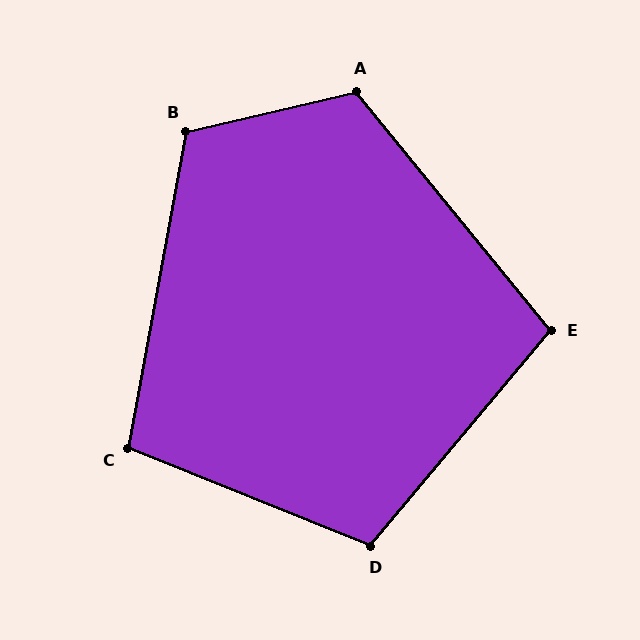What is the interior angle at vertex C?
Approximately 101 degrees (obtuse).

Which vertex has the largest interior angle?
A, at approximately 116 degrees.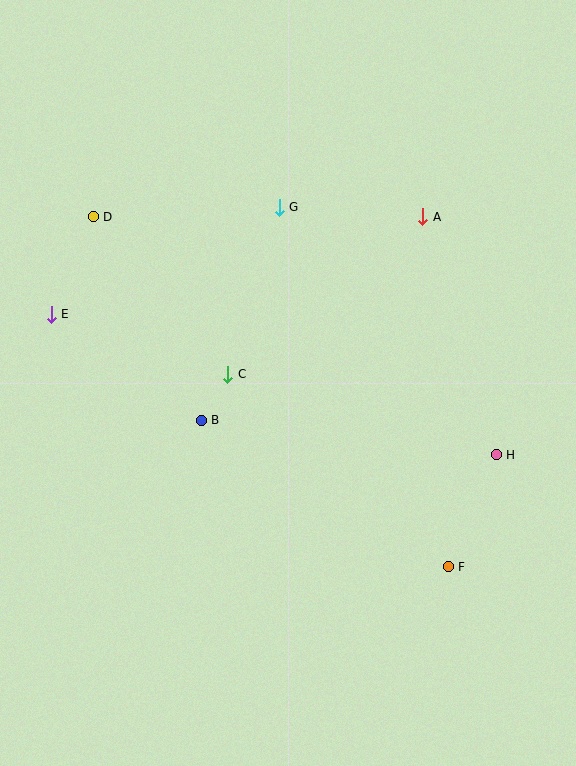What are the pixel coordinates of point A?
Point A is at (423, 216).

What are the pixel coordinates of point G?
Point G is at (279, 207).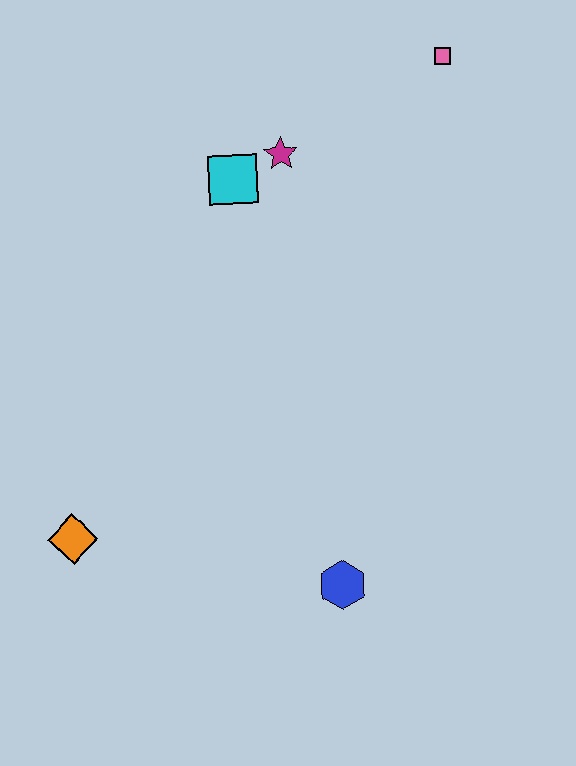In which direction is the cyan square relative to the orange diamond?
The cyan square is above the orange diamond.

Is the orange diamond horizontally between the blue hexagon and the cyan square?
No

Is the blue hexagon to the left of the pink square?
Yes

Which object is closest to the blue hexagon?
The orange diamond is closest to the blue hexagon.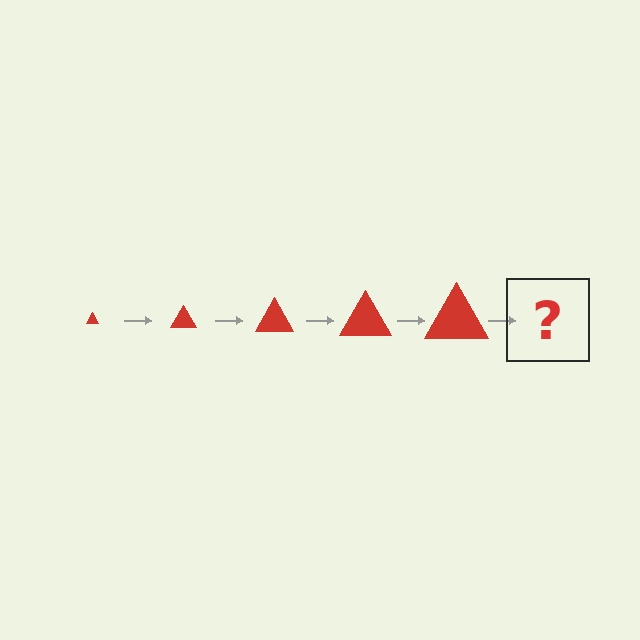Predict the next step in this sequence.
The next step is a red triangle, larger than the previous one.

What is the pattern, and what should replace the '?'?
The pattern is that the triangle gets progressively larger each step. The '?' should be a red triangle, larger than the previous one.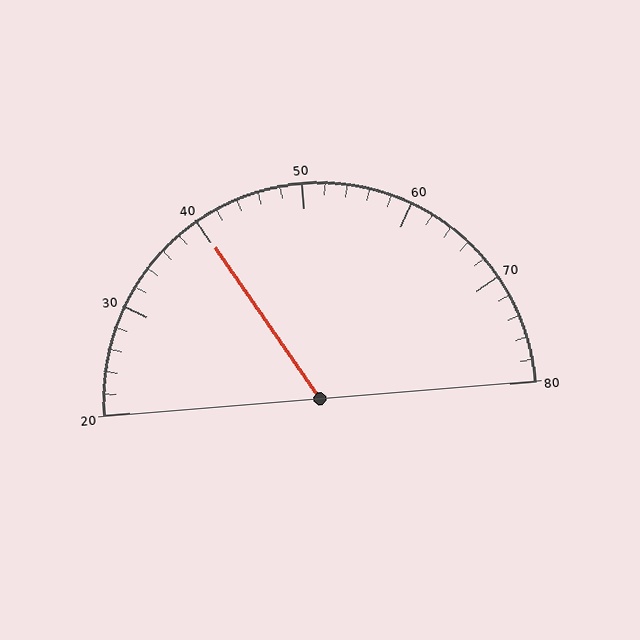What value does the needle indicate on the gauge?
The needle indicates approximately 40.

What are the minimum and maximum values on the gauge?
The gauge ranges from 20 to 80.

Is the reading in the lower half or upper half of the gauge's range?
The reading is in the lower half of the range (20 to 80).